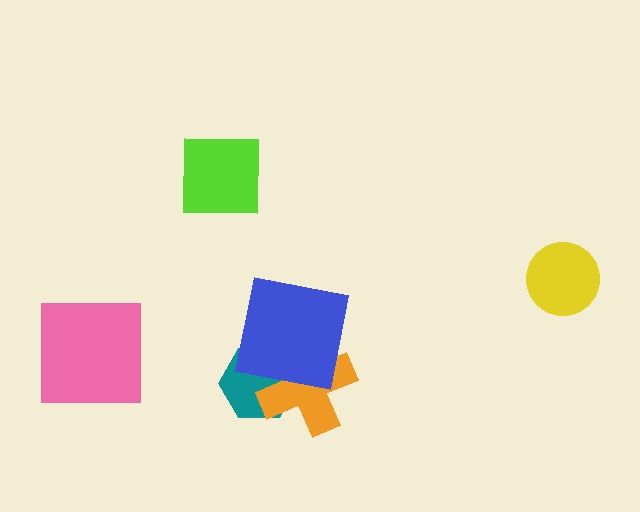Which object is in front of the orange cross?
The blue square is in front of the orange cross.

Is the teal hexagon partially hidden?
Yes, it is partially covered by another shape.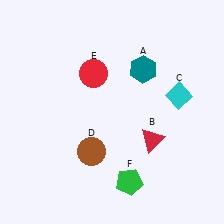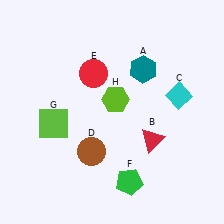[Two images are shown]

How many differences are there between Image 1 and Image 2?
There are 2 differences between the two images.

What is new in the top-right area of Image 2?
A lime hexagon (H) was added in the top-right area of Image 2.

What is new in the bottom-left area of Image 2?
A lime square (G) was added in the bottom-left area of Image 2.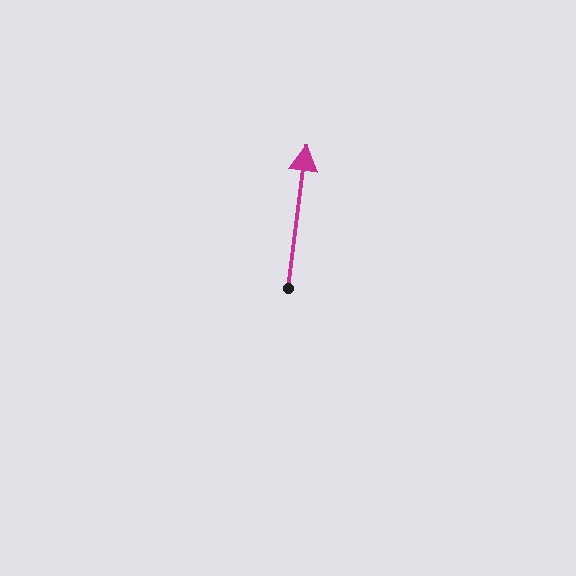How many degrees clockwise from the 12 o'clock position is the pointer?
Approximately 7 degrees.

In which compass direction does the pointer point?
North.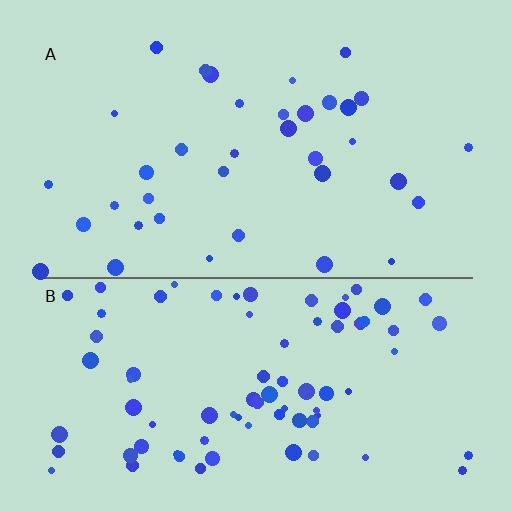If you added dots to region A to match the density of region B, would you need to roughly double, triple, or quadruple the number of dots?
Approximately double.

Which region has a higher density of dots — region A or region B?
B (the bottom).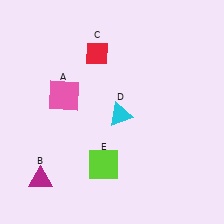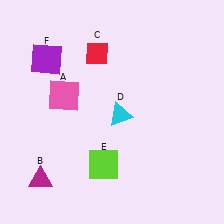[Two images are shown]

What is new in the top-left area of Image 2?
A purple square (F) was added in the top-left area of Image 2.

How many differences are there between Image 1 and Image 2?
There is 1 difference between the two images.